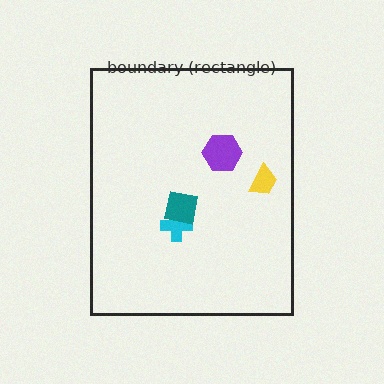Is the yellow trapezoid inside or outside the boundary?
Inside.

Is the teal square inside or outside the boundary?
Inside.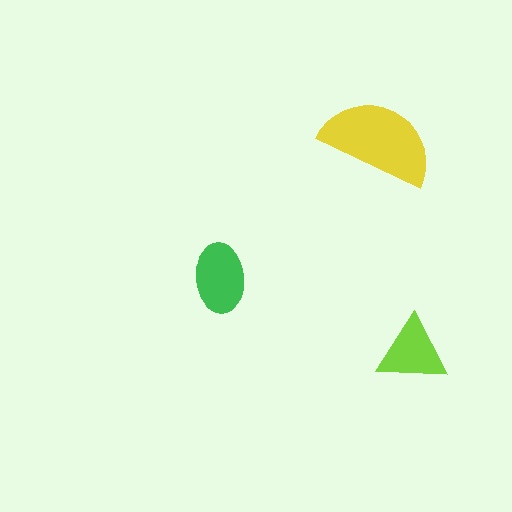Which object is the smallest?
The lime triangle.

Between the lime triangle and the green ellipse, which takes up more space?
The green ellipse.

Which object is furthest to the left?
The green ellipse is leftmost.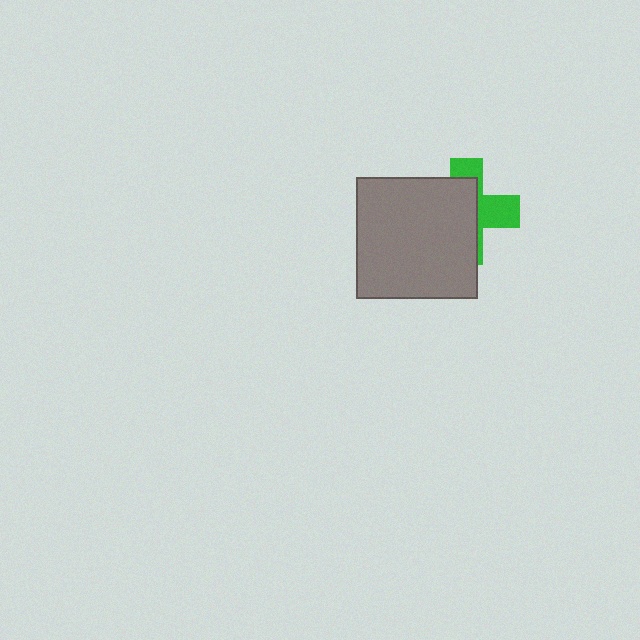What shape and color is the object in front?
The object in front is a gray square.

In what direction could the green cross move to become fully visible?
The green cross could move right. That would shift it out from behind the gray square entirely.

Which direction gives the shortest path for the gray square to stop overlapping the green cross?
Moving left gives the shortest separation.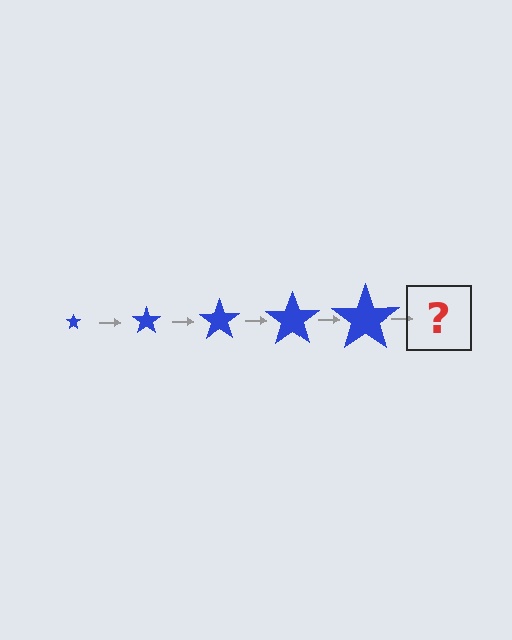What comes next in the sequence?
The next element should be a blue star, larger than the previous one.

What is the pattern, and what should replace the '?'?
The pattern is that the star gets progressively larger each step. The '?' should be a blue star, larger than the previous one.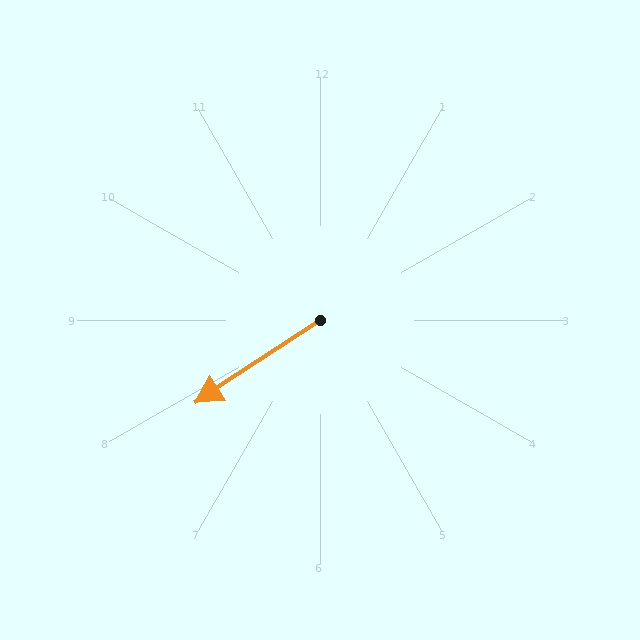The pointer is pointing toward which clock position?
Roughly 8 o'clock.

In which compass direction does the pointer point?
Southwest.